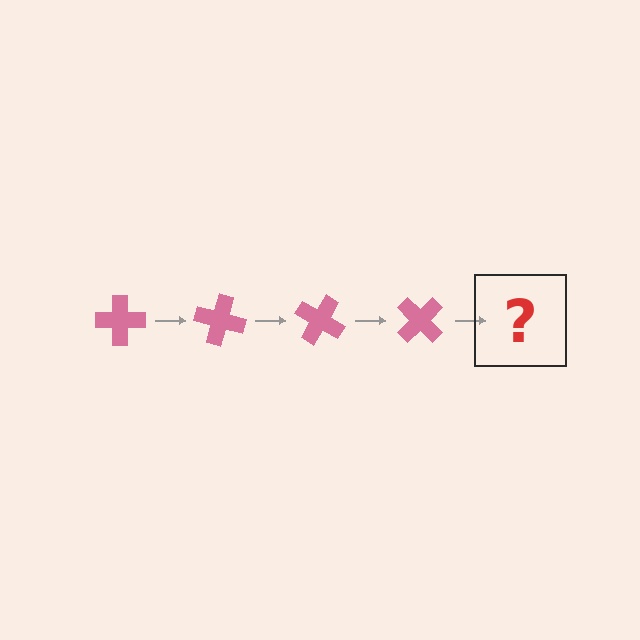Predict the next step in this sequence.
The next step is a pink cross rotated 60 degrees.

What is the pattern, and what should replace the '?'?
The pattern is that the cross rotates 15 degrees each step. The '?' should be a pink cross rotated 60 degrees.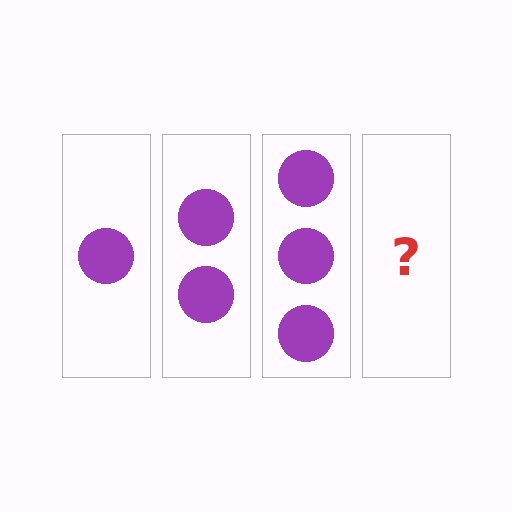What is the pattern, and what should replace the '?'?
The pattern is that each step adds one more circle. The '?' should be 4 circles.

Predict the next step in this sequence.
The next step is 4 circles.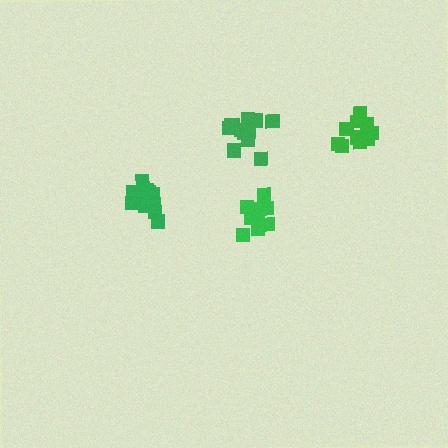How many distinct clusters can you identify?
There are 4 distinct clusters.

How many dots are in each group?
Group 1: 13 dots, Group 2: 10 dots, Group 3: 11 dots, Group 4: 12 dots (46 total).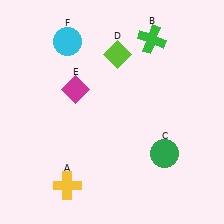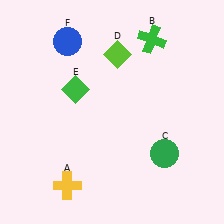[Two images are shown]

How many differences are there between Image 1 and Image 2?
There are 2 differences between the two images.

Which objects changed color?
E changed from magenta to green. F changed from cyan to blue.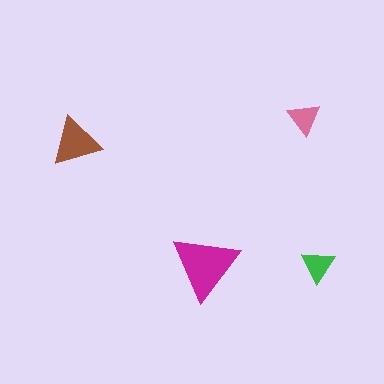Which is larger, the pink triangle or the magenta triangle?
The magenta one.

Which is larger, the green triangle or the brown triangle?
The brown one.